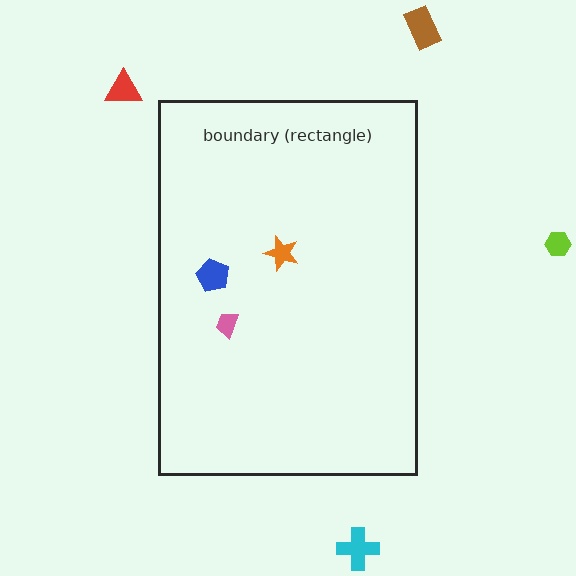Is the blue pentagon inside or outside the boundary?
Inside.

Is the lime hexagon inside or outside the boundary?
Outside.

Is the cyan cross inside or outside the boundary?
Outside.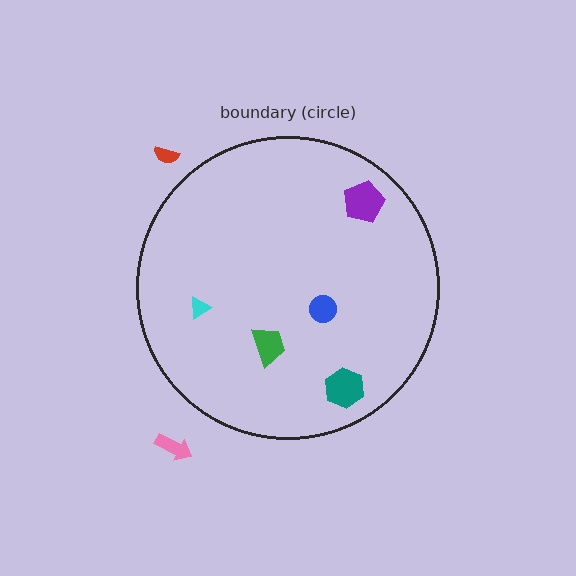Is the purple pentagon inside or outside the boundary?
Inside.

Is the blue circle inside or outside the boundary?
Inside.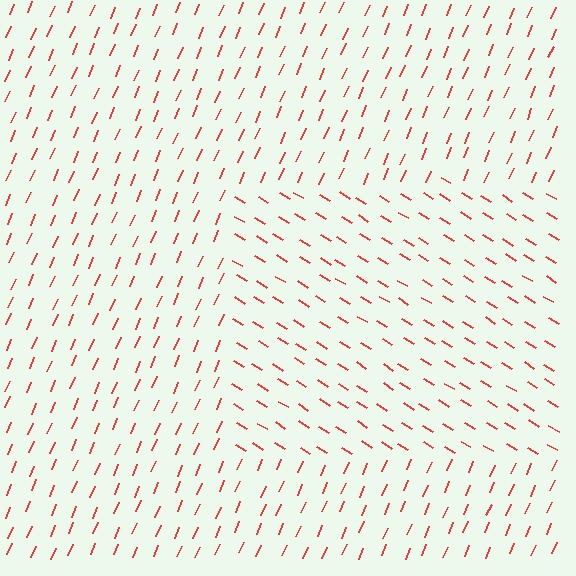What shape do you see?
I see a rectangle.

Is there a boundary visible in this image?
Yes, there is a texture boundary formed by a change in line orientation.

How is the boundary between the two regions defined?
The boundary is defined purely by a change in line orientation (approximately 81 degrees difference). All lines are the same color and thickness.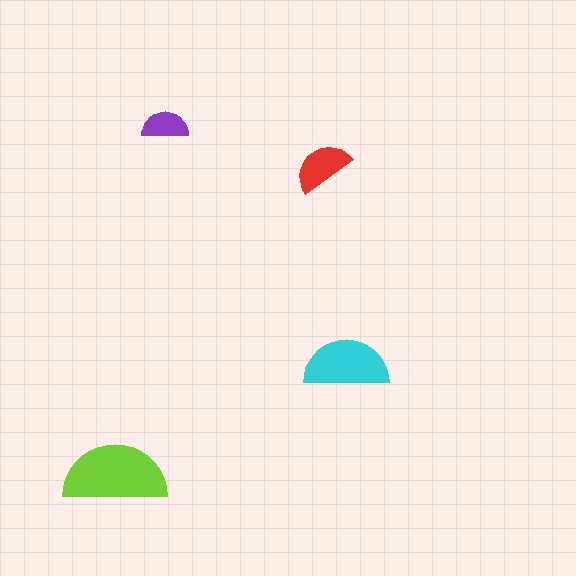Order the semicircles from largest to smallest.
the lime one, the cyan one, the red one, the purple one.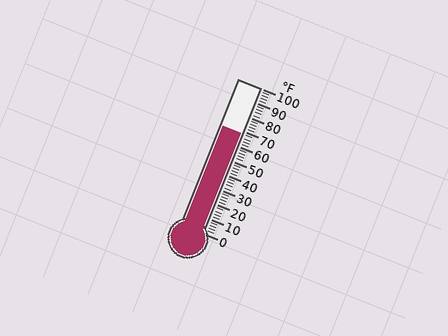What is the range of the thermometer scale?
The thermometer scale ranges from 0°F to 100°F.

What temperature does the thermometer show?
The thermometer shows approximately 68°F.